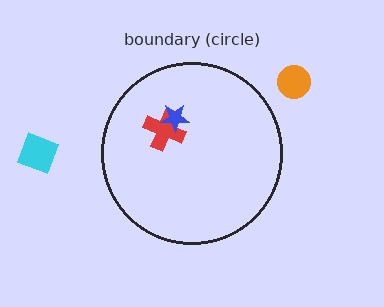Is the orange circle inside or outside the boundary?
Outside.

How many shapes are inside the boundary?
2 inside, 2 outside.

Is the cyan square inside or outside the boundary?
Outside.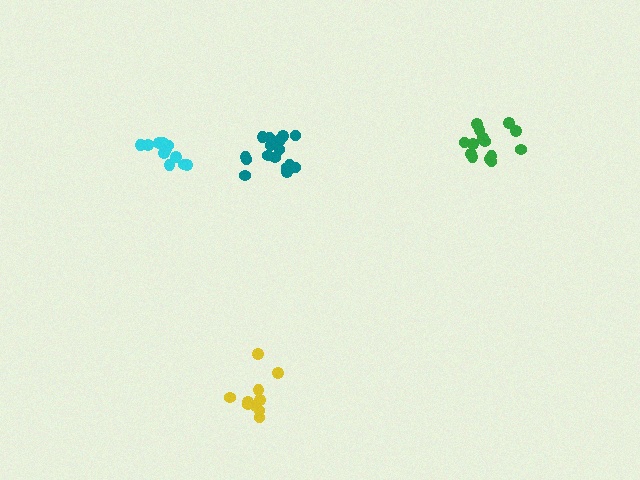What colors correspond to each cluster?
The clusters are colored: teal, yellow, green, cyan.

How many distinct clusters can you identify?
There are 4 distinct clusters.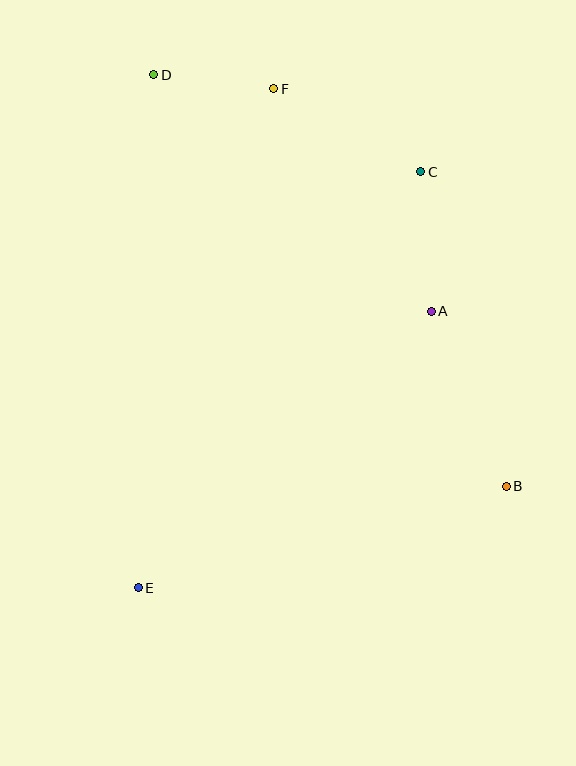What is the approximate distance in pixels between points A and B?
The distance between A and B is approximately 190 pixels.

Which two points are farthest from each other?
Points B and D are farthest from each other.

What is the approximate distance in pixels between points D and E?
The distance between D and E is approximately 513 pixels.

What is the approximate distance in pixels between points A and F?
The distance between A and F is approximately 273 pixels.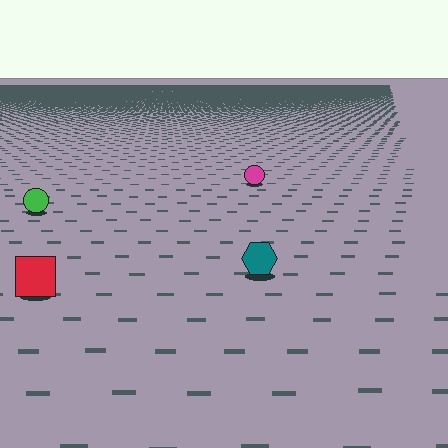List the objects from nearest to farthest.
From nearest to farthest: the red square, the teal hexagon, the green circle, the magenta circle.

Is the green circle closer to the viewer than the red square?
No. The red square is closer — you can tell from the texture gradient: the ground texture is coarser near it.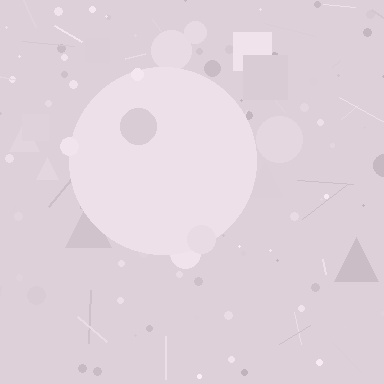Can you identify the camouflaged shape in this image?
The camouflaged shape is a circle.